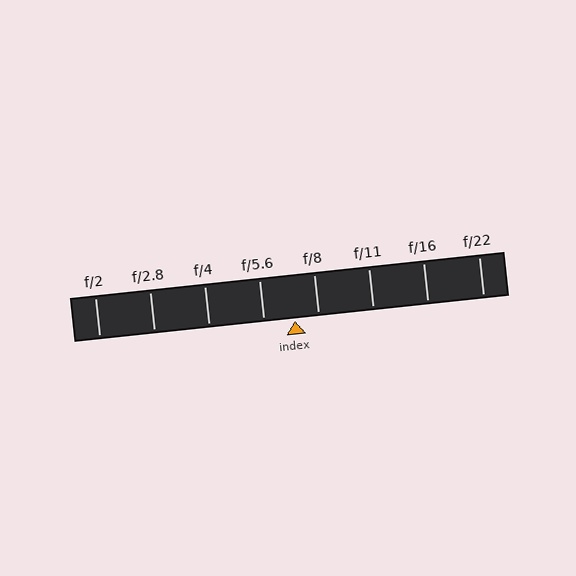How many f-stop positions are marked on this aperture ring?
There are 8 f-stop positions marked.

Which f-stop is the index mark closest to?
The index mark is closest to f/8.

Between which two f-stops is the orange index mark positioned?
The index mark is between f/5.6 and f/8.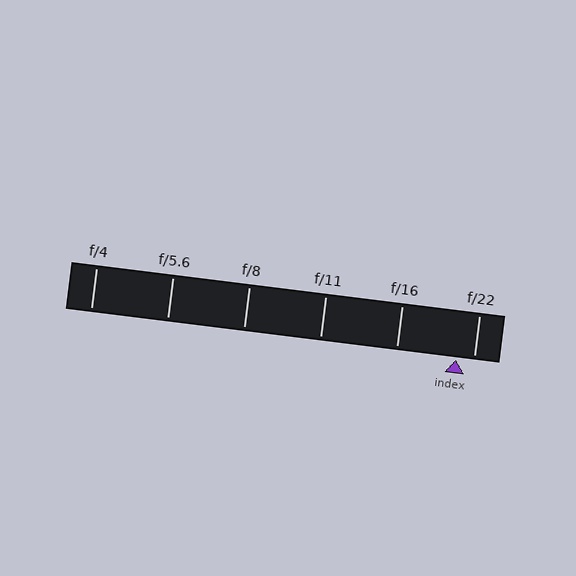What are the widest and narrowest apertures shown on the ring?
The widest aperture shown is f/4 and the narrowest is f/22.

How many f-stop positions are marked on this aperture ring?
There are 6 f-stop positions marked.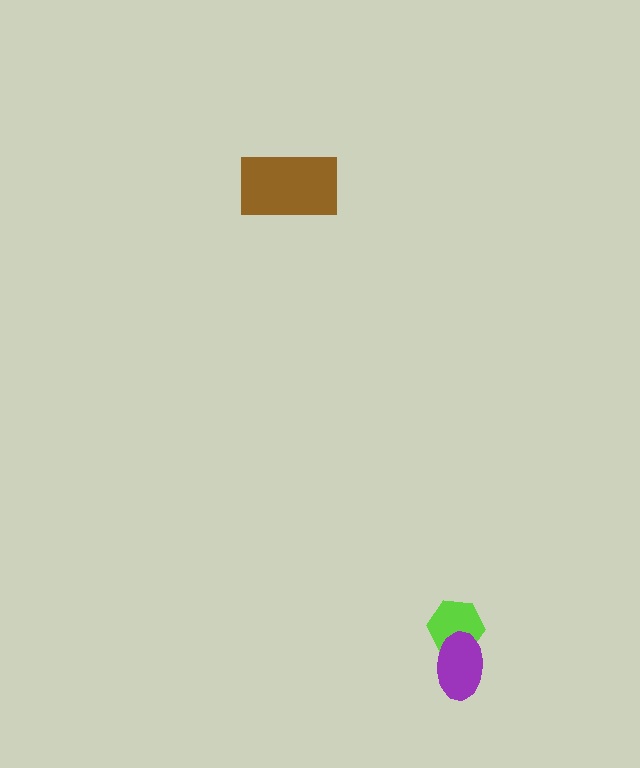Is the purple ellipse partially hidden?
No, no other shape covers it.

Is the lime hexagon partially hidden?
Yes, it is partially covered by another shape.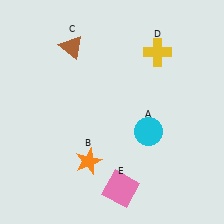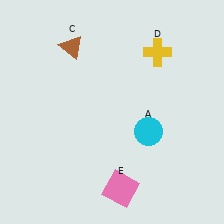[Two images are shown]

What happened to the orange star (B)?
The orange star (B) was removed in Image 2. It was in the bottom-left area of Image 1.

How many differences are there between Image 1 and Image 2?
There is 1 difference between the two images.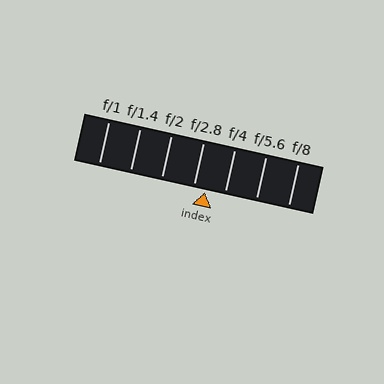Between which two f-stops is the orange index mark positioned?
The index mark is between f/2.8 and f/4.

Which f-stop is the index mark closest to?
The index mark is closest to f/2.8.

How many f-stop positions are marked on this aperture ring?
There are 7 f-stop positions marked.